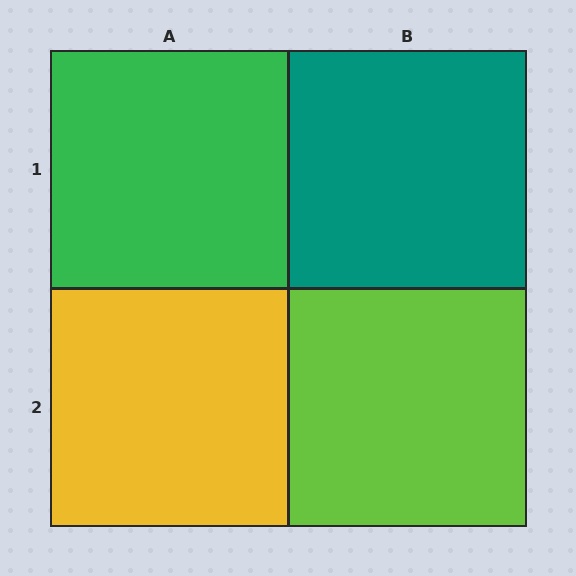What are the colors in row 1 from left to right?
Green, teal.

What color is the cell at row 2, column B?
Lime.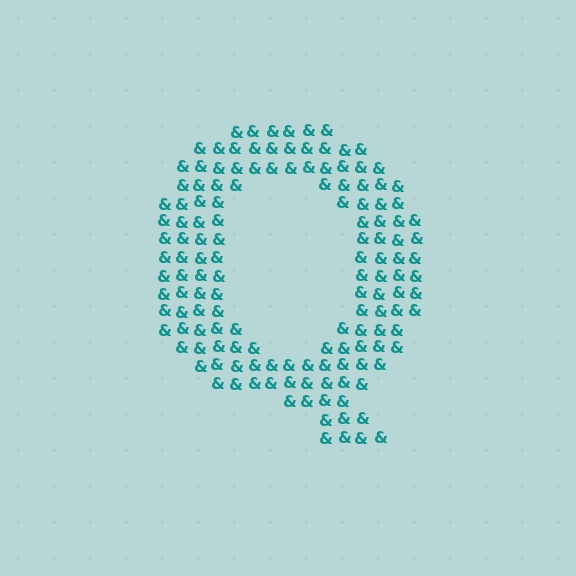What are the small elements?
The small elements are ampersands.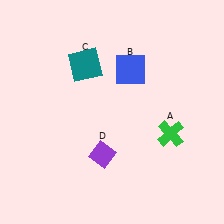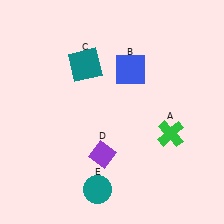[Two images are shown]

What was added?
A teal circle (E) was added in Image 2.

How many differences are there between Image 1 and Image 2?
There is 1 difference between the two images.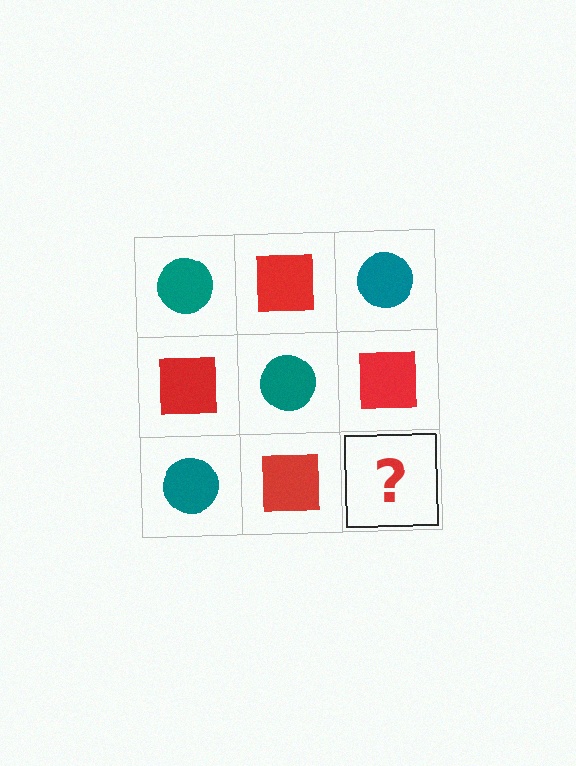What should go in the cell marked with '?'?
The missing cell should contain a teal circle.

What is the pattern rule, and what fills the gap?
The rule is that it alternates teal circle and red square in a checkerboard pattern. The gap should be filled with a teal circle.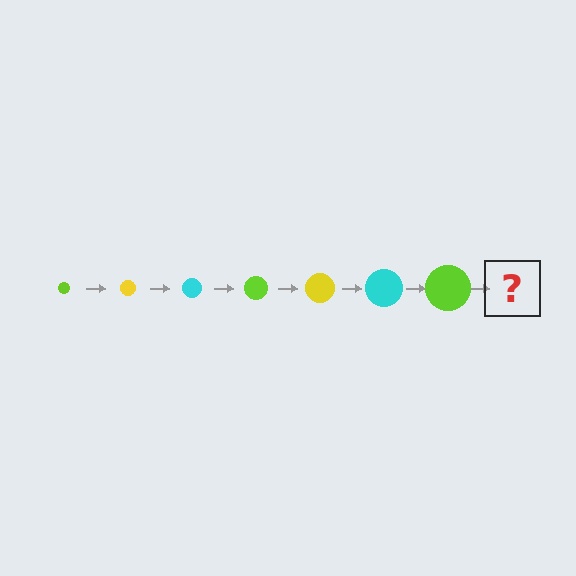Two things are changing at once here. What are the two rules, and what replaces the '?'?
The two rules are that the circle grows larger each step and the color cycles through lime, yellow, and cyan. The '?' should be a yellow circle, larger than the previous one.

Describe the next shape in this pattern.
It should be a yellow circle, larger than the previous one.